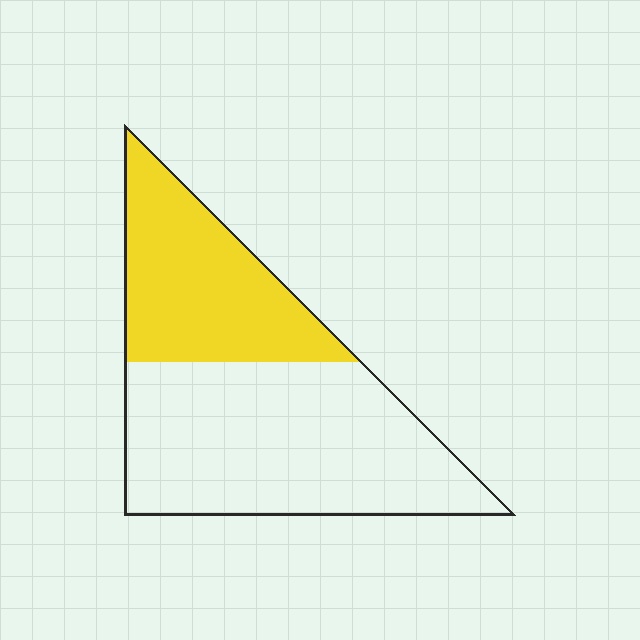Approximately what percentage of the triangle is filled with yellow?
Approximately 35%.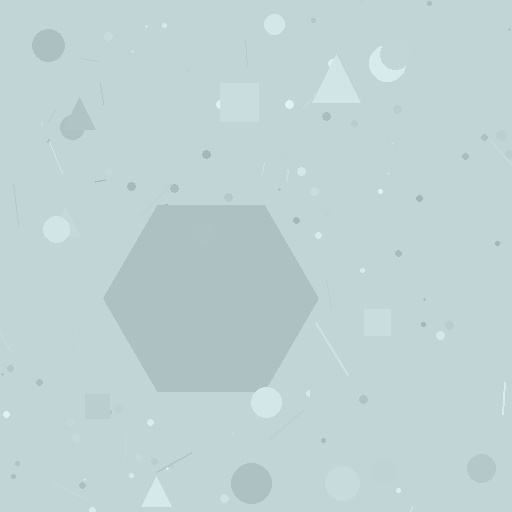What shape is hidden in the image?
A hexagon is hidden in the image.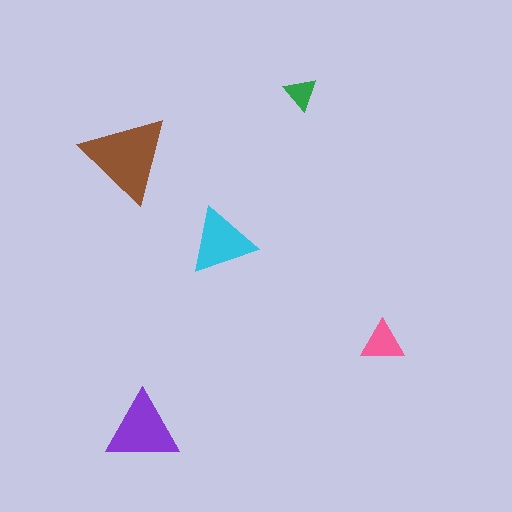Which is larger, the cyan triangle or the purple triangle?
The purple one.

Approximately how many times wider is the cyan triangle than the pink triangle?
About 1.5 times wider.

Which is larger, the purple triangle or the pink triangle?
The purple one.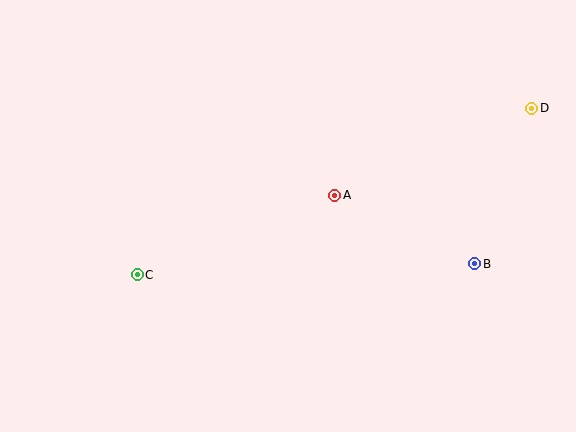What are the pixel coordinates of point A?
Point A is at (335, 195).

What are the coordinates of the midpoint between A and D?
The midpoint between A and D is at (433, 152).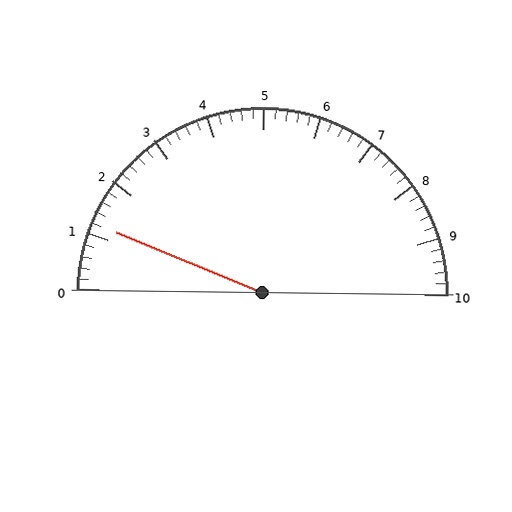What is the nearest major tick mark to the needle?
The nearest major tick mark is 1.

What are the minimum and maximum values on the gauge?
The gauge ranges from 0 to 10.